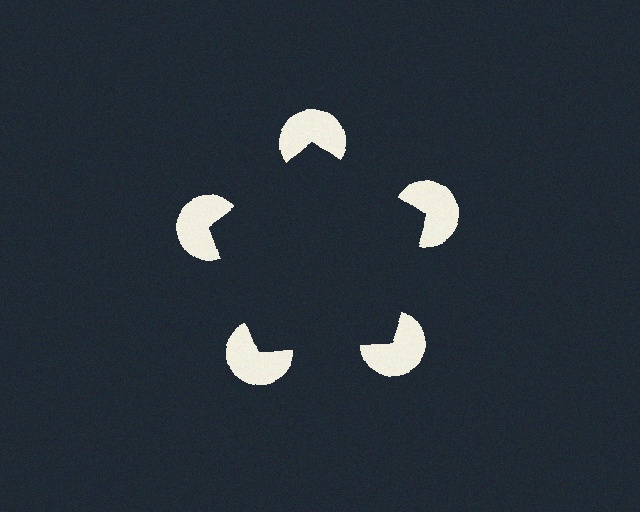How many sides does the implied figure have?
5 sides.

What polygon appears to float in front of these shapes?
An illusory pentagon — its edges are inferred from the aligned wedge cuts in the pac-man discs, not physically drawn.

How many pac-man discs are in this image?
There are 5 — one at each vertex of the illusory pentagon.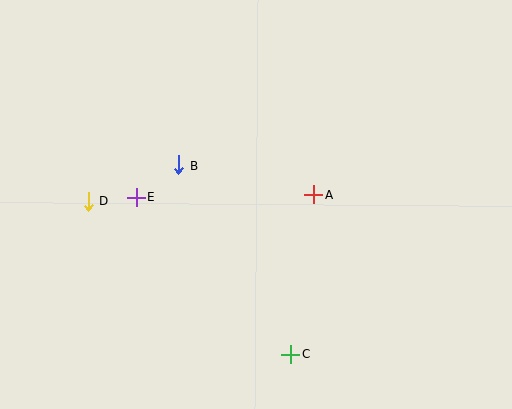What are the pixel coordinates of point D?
Point D is at (88, 201).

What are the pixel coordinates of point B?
Point B is at (179, 165).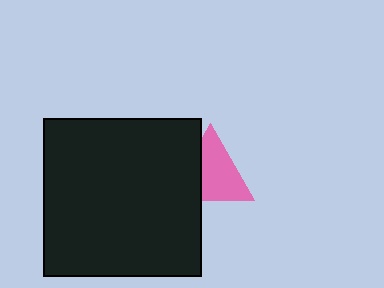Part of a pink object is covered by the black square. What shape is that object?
It is a triangle.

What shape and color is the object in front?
The object in front is a black square.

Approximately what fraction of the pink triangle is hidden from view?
Roughly 32% of the pink triangle is hidden behind the black square.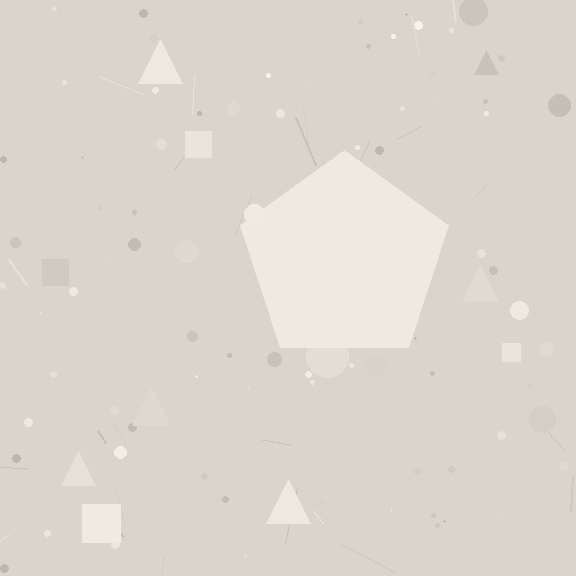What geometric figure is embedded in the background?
A pentagon is embedded in the background.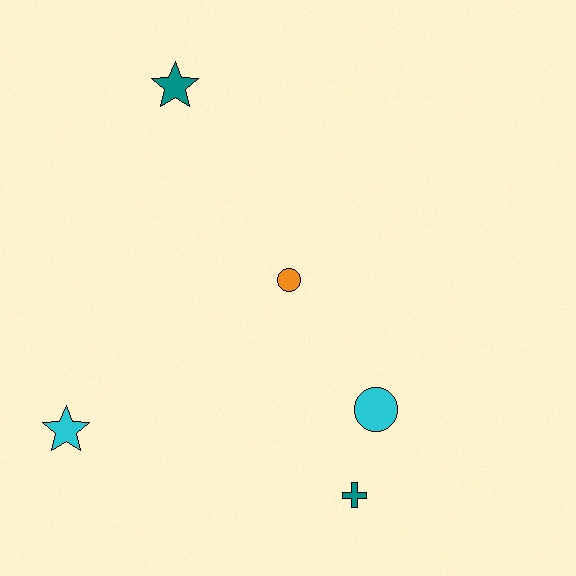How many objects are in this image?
There are 5 objects.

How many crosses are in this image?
There is 1 cross.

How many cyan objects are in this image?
There are 2 cyan objects.